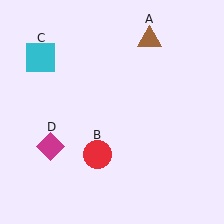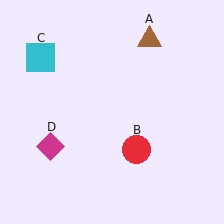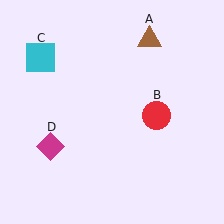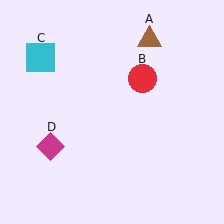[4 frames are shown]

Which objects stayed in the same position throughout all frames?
Brown triangle (object A) and cyan square (object C) and magenta diamond (object D) remained stationary.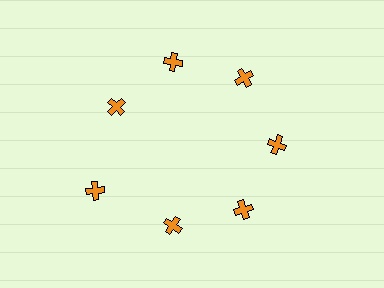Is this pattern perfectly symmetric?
No. The 7 orange crosses are arranged in a ring, but one element near the 8 o'clock position is pushed outward from the center, breaking the 7-fold rotational symmetry.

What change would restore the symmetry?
The symmetry would be restored by moving it inward, back onto the ring so that all 7 crosses sit at equal angles and equal distance from the center.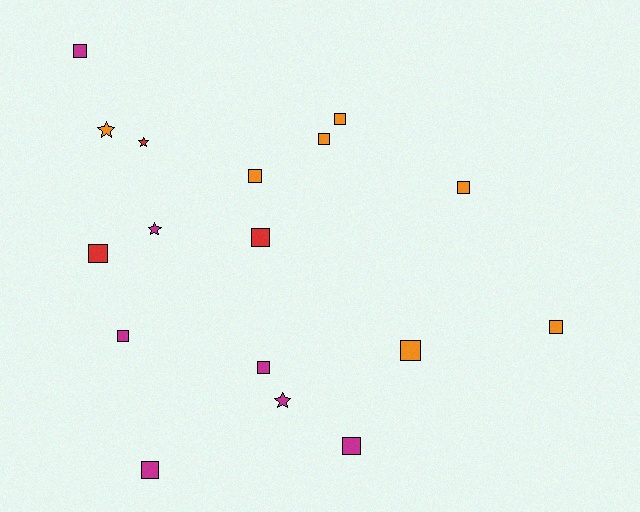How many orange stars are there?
There is 1 orange star.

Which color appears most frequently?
Magenta, with 7 objects.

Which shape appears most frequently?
Square, with 13 objects.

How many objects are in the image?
There are 17 objects.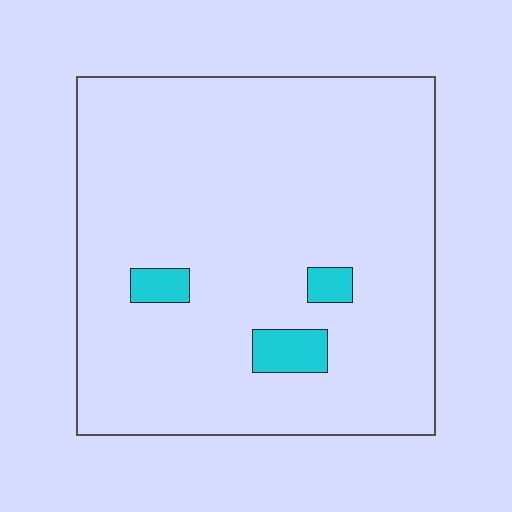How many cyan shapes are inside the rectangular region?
3.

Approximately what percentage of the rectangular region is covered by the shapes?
Approximately 5%.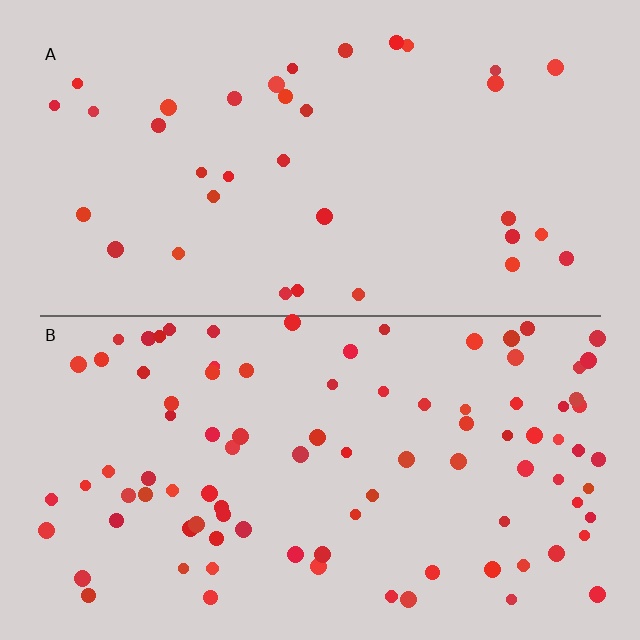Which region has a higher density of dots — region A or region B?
B (the bottom).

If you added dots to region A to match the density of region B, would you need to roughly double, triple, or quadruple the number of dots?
Approximately triple.